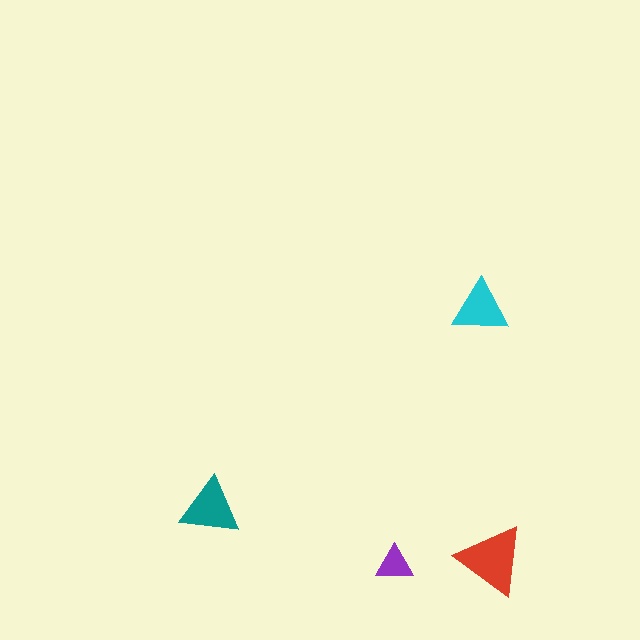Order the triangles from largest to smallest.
the red one, the teal one, the cyan one, the purple one.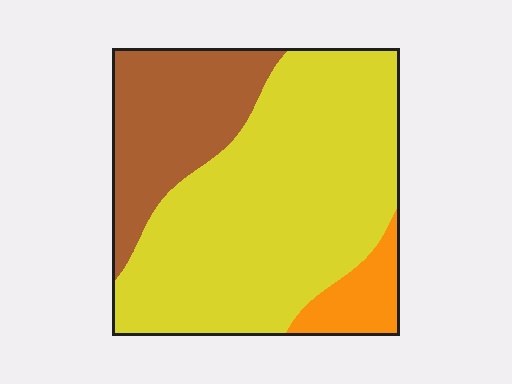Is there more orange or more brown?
Brown.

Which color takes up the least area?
Orange, at roughly 10%.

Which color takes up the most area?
Yellow, at roughly 65%.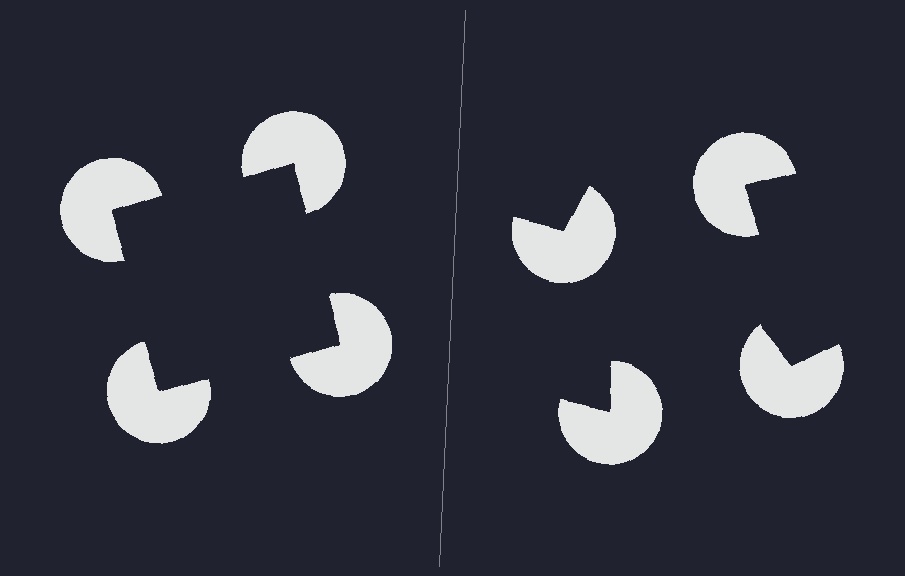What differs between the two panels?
The pac-man discs are positioned identically on both sides; only the wedge orientations differ. On the left they align to a square; on the right they are misaligned.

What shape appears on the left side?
An illusory square.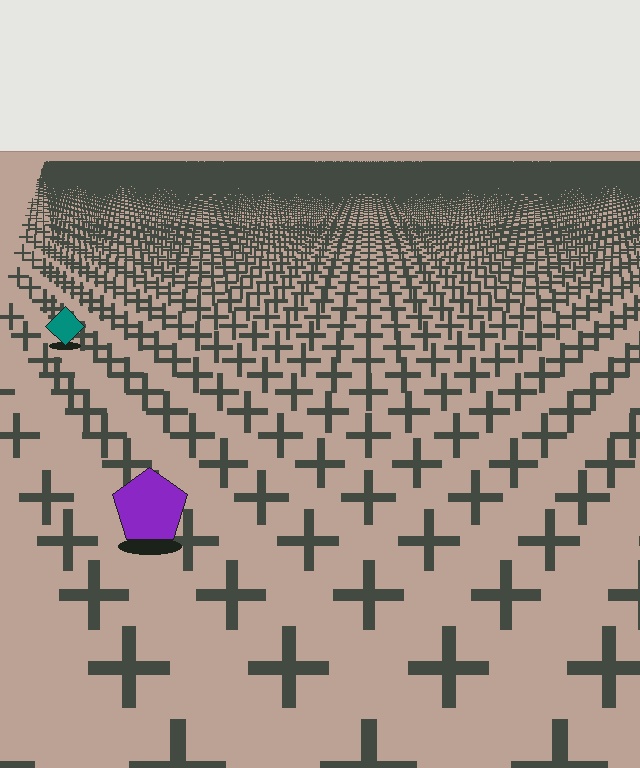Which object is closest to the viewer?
The purple pentagon is closest. The texture marks near it are larger and more spread out.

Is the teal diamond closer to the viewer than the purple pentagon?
No. The purple pentagon is closer — you can tell from the texture gradient: the ground texture is coarser near it.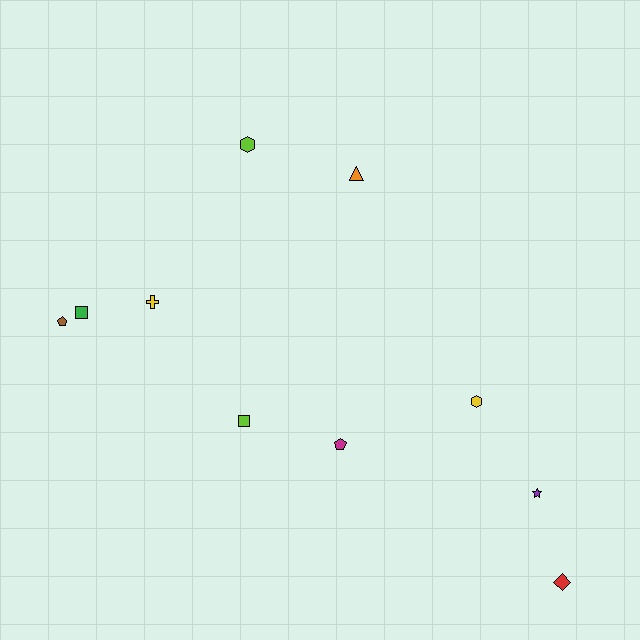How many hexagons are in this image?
There are 2 hexagons.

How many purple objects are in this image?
There is 1 purple object.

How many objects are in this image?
There are 10 objects.